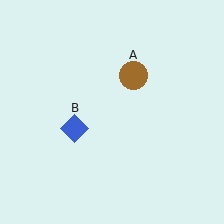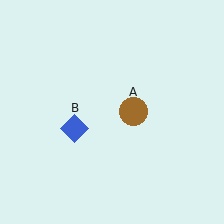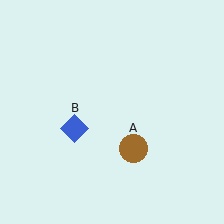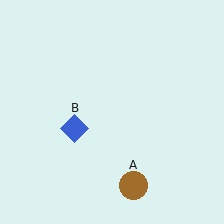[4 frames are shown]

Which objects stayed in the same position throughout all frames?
Blue diamond (object B) remained stationary.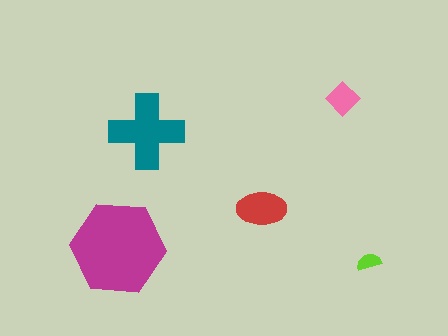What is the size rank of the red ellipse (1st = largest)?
3rd.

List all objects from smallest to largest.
The lime semicircle, the pink diamond, the red ellipse, the teal cross, the magenta hexagon.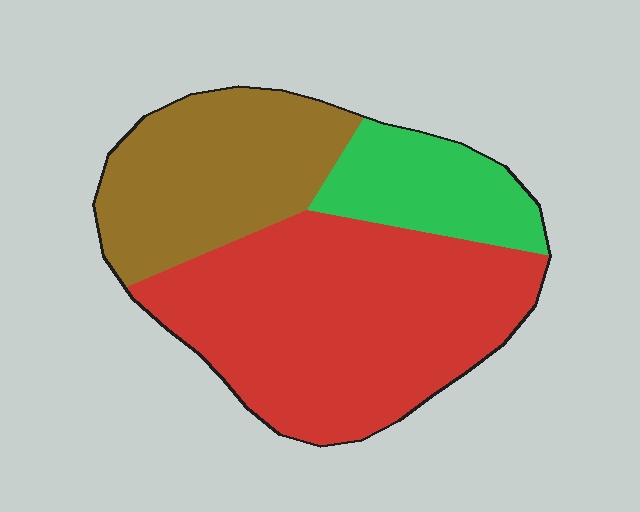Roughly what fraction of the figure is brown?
Brown takes up about one third (1/3) of the figure.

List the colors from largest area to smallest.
From largest to smallest: red, brown, green.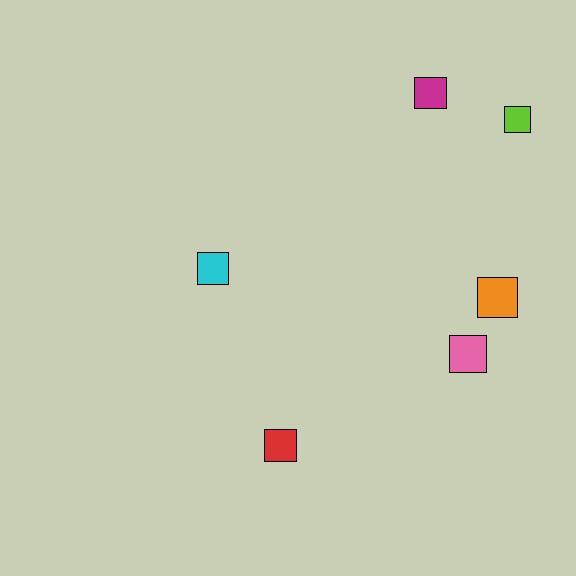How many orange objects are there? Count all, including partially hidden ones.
There is 1 orange object.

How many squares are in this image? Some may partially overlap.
There are 6 squares.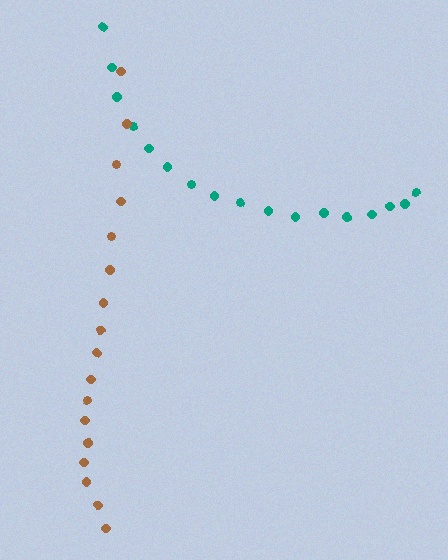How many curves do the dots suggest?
There are 2 distinct paths.